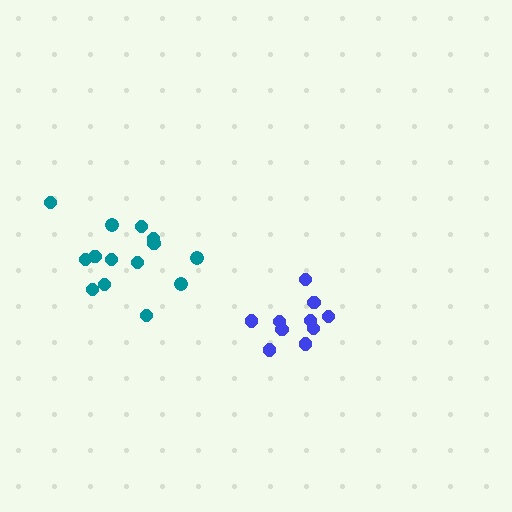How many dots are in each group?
Group 1: 14 dots, Group 2: 10 dots (24 total).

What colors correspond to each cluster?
The clusters are colored: teal, blue.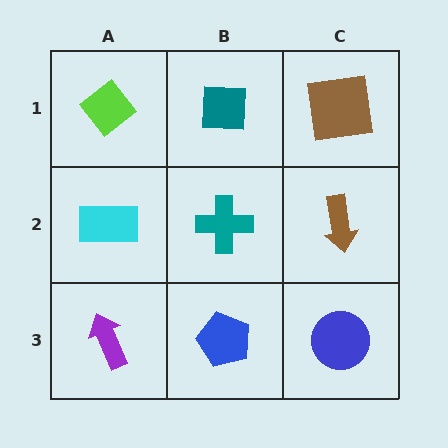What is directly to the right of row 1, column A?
A teal square.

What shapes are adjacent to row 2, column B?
A teal square (row 1, column B), a blue pentagon (row 3, column B), a cyan rectangle (row 2, column A), a brown arrow (row 2, column C).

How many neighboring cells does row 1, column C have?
2.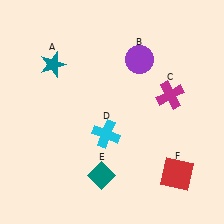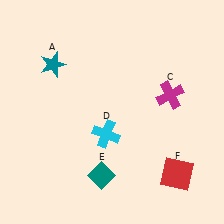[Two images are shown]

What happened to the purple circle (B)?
The purple circle (B) was removed in Image 2. It was in the top-right area of Image 1.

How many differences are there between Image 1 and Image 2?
There is 1 difference between the two images.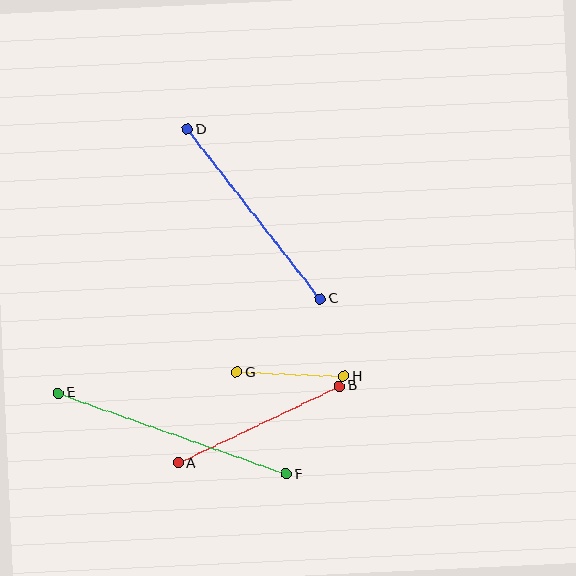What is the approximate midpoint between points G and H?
The midpoint is at approximately (290, 374) pixels.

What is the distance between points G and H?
The distance is approximately 108 pixels.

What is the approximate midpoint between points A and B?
The midpoint is at approximately (259, 425) pixels.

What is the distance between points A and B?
The distance is approximately 179 pixels.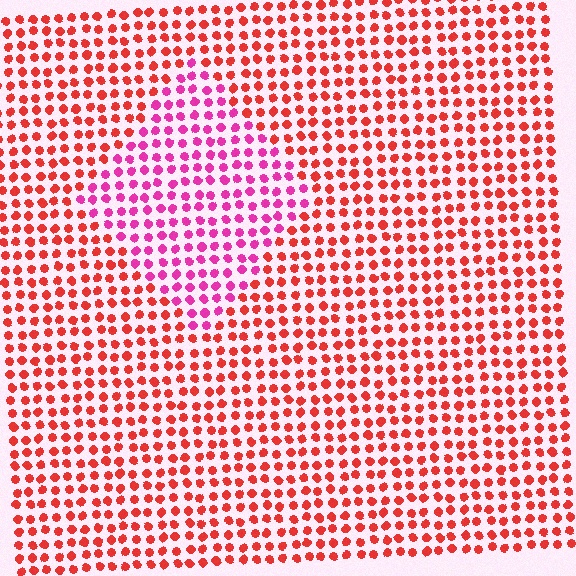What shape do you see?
I see a diamond.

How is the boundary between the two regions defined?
The boundary is defined purely by a slight shift in hue (about 42 degrees). Spacing, size, and orientation are identical on both sides.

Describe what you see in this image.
The image is filled with small red elements in a uniform arrangement. A diamond-shaped region is visible where the elements are tinted to a slightly different hue, forming a subtle color boundary.